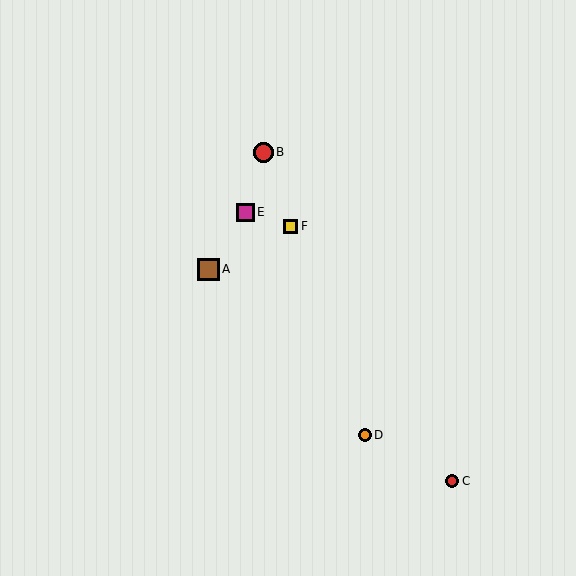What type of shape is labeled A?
Shape A is a brown square.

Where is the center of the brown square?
The center of the brown square is at (208, 269).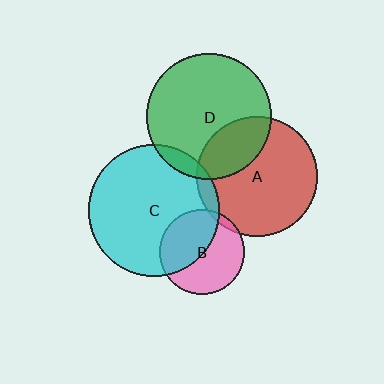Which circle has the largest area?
Circle C (cyan).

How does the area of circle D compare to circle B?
Approximately 2.2 times.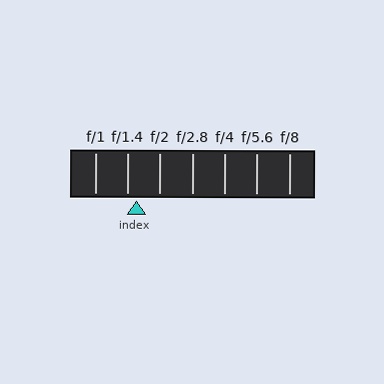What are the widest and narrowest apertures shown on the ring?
The widest aperture shown is f/1 and the narrowest is f/8.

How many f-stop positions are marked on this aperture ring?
There are 7 f-stop positions marked.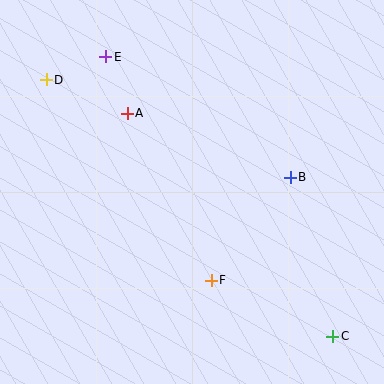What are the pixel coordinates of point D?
Point D is at (46, 80).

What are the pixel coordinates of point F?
Point F is at (211, 280).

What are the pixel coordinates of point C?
Point C is at (333, 336).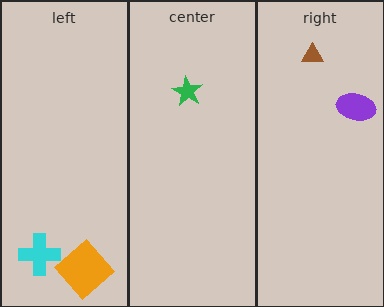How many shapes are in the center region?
1.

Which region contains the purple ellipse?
The right region.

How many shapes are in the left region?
2.